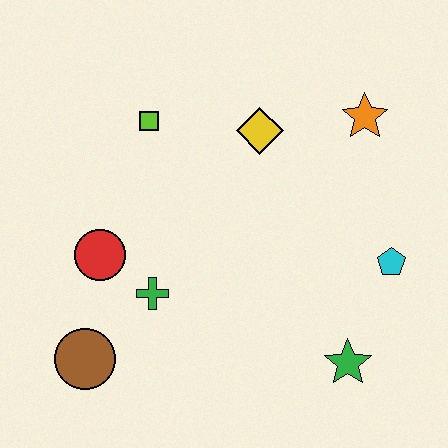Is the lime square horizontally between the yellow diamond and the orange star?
No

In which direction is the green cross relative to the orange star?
The green cross is to the left of the orange star.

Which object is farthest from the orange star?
The brown circle is farthest from the orange star.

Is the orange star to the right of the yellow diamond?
Yes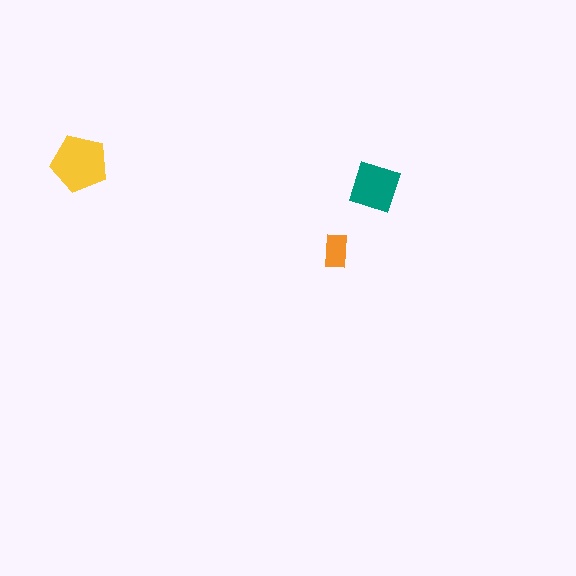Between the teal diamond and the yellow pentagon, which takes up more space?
The yellow pentagon.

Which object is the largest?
The yellow pentagon.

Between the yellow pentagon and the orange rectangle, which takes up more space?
The yellow pentagon.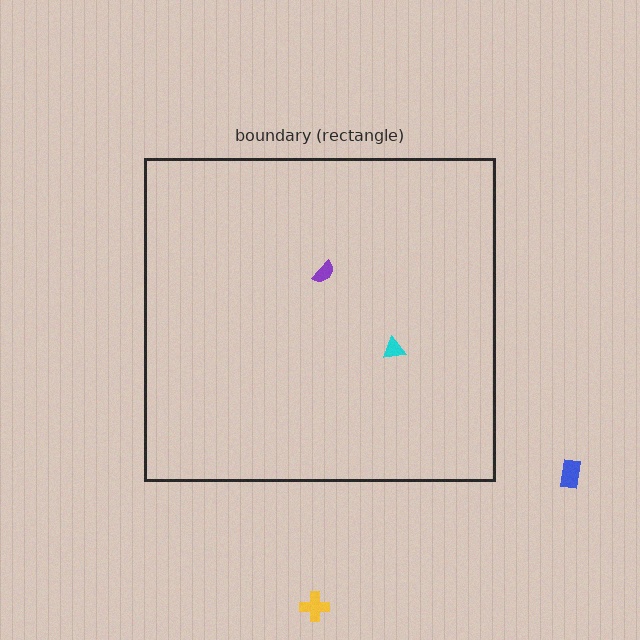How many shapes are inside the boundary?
2 inside, 2 outside.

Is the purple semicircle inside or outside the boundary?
Inside.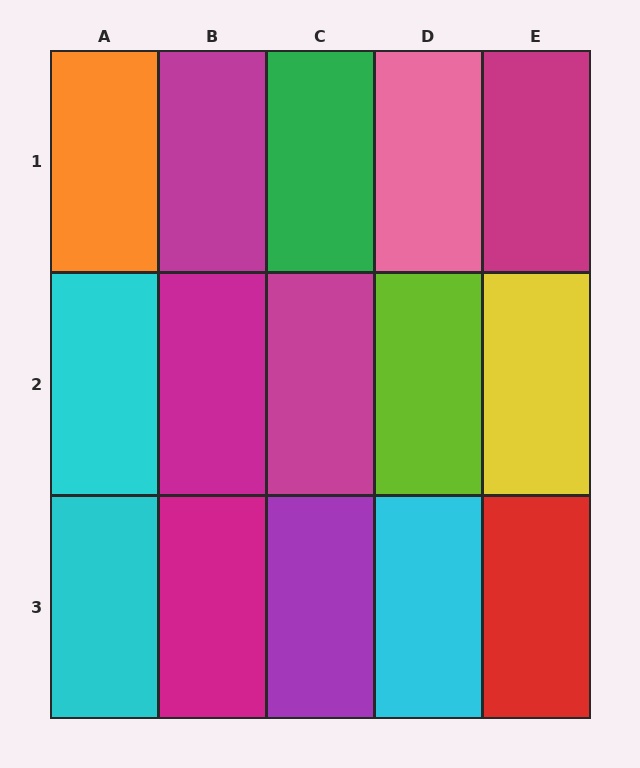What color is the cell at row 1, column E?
Magenta.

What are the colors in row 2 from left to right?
Cyan, magenta, magenta, lime, yellow.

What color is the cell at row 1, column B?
Magenta.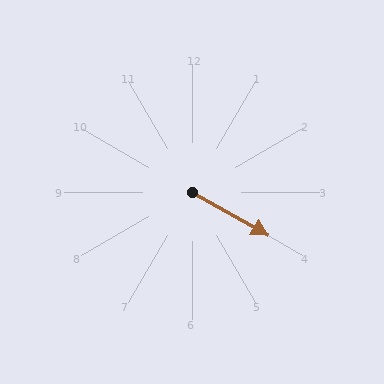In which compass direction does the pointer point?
Southeast.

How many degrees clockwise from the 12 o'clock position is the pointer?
Approximately 119 degrees.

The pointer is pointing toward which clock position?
Roughly 4 o'clock.